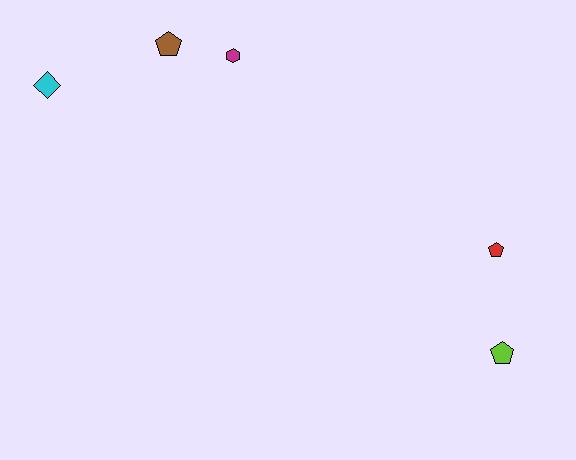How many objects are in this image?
There are 5 objects.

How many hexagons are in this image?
There is 1 hexagon.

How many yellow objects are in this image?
There are no yellow objects.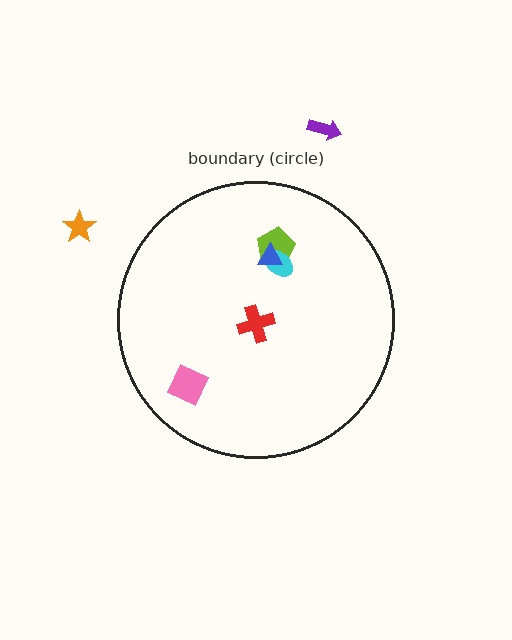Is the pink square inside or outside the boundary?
Inside.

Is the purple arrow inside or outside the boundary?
Outside.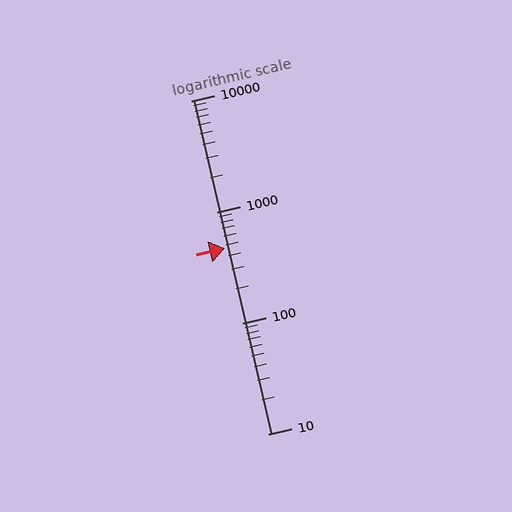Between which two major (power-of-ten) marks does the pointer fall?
The pointer is between 100 and 1000.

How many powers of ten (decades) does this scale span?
The scale spans 3 decades, from 10 to 10000.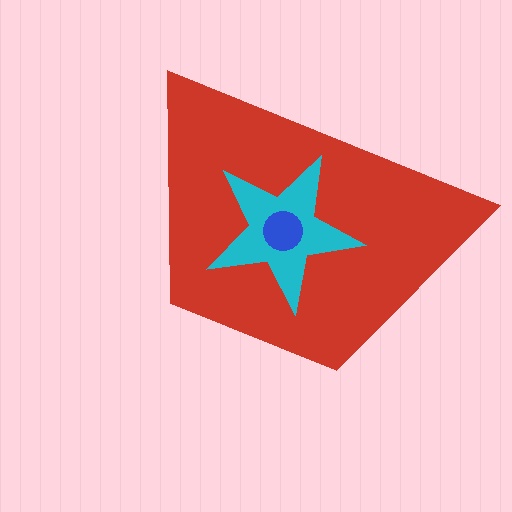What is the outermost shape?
The red trapezoid.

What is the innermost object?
The blue circle.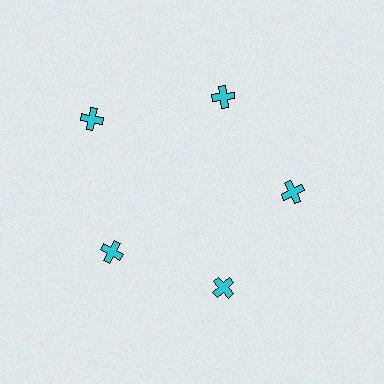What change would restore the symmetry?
The symmetry would be restored by moving it inward, back onto the ring so that all 5 crosses sit at equal angles and equal distance from the center.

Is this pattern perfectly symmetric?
No. The 5 cyan crosses are arranged in a ring, but one element near the 10 o'clock position is pushed outward from the center, breaking the 5-fold rotational symmetry.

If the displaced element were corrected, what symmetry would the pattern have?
It would have 5-fold rotational symmetry — the pattern would map onto itself every 72 degrees.